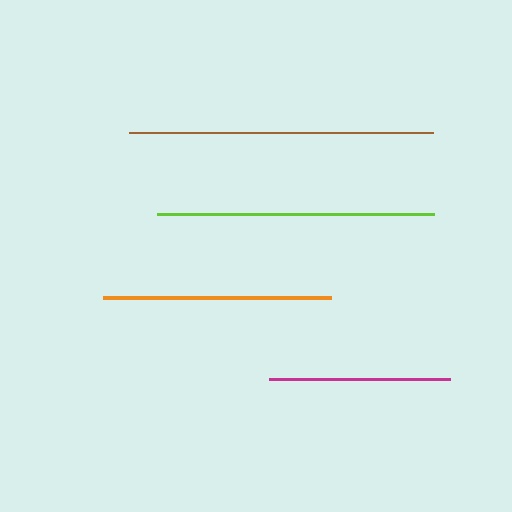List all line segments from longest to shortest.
From longest to shortest: brown, lime, orange, magenta.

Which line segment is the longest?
The brown line is the longest at approximately 304 pixels.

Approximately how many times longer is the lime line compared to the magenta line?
The lime line is approximately 1.5 times the length of the magenta line.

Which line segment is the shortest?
The magenta line is the shortest at approximately 180 pixels.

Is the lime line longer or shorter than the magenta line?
The lime line is longer than the magenta line.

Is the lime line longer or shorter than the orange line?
The lime line is longer than the orange line.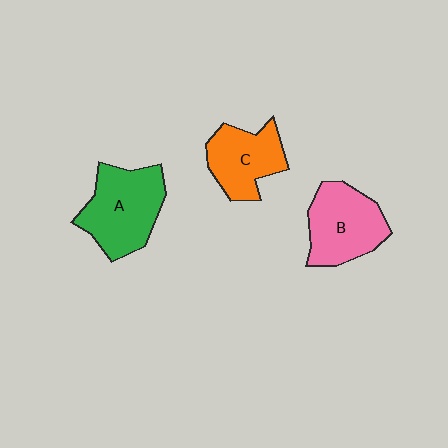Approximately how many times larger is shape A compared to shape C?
Approximately 1.3 times.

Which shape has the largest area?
Shape A (green).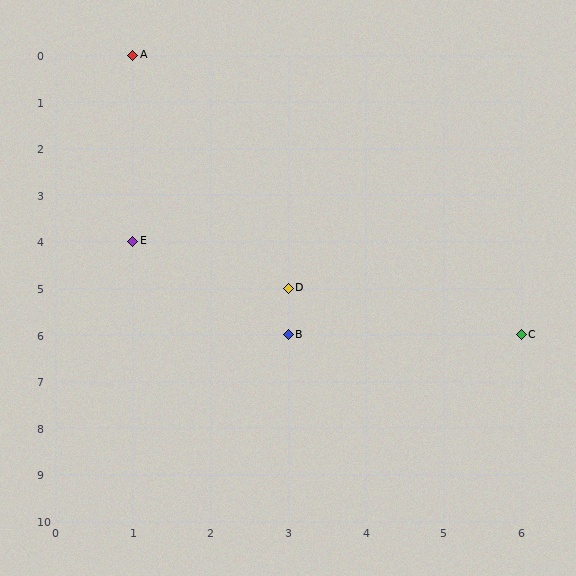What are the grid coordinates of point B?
Point B is at grid coordinates (3, 6).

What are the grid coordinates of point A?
Point A is at grid coordinates (1, 0).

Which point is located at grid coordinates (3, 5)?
Point D is at (3, 5).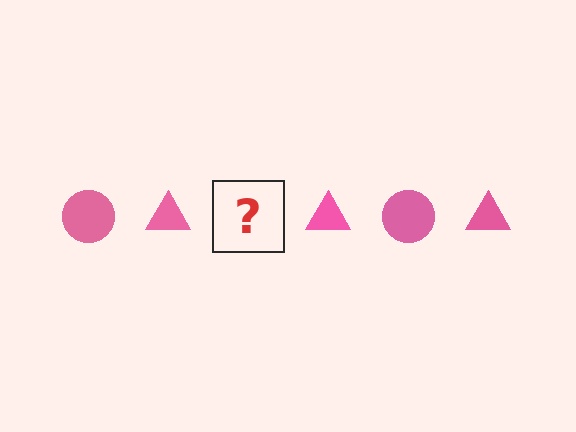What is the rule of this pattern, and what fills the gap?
The rule is that the pattern cycles through circle, triangle shapes in pink. The gap should be filled with a pink circle.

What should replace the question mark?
The question mark should be replaced with a pink circle.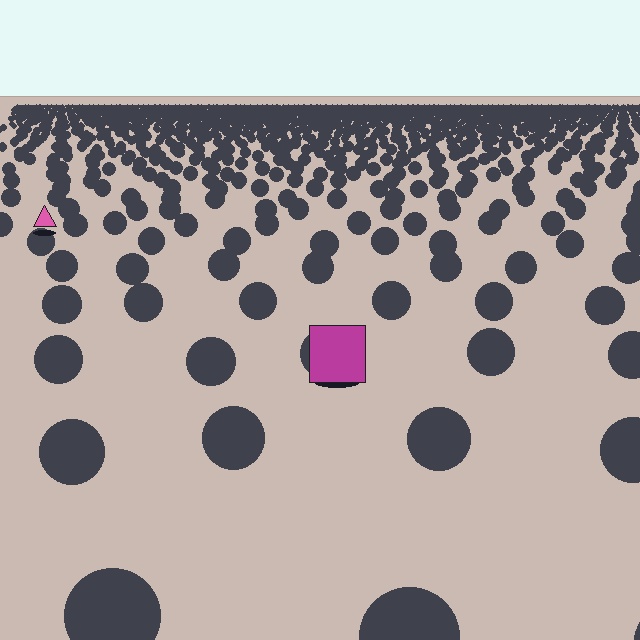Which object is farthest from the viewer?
The pink triangle is farthest from the viewer. It appears smaller and the ground texture around it is denser.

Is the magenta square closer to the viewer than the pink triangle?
Yes. The magenta square is closer — you can tell from the texture gradient: the ground texture is coarser near it.